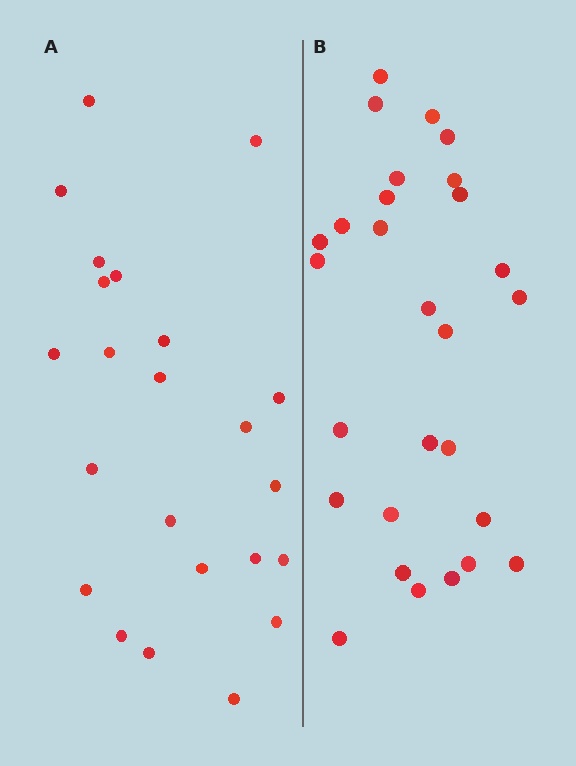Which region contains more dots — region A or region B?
Region B (the right region) has more dots.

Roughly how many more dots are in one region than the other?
Region B has about 5 more dots than region A.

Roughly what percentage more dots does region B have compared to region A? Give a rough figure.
About 20% more.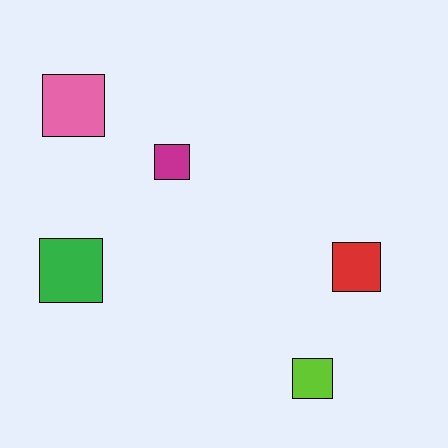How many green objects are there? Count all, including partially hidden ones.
There is 1 green object.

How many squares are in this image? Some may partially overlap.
There are 5 squares.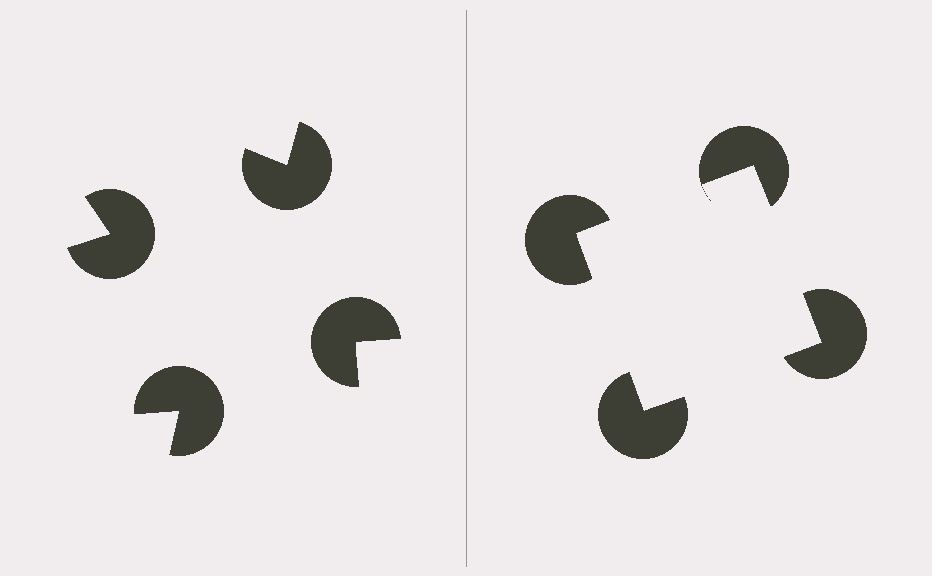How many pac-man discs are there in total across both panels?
8 — 4 on each side.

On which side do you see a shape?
An illusory square appears on the right side. On the left side the wedge cuts are rotated, so no coherent shape forms.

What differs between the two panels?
The pac-man discs are positioned identically on both sides; only the wedge orientations differ. On the right they align to a square; on the left they are misaligned.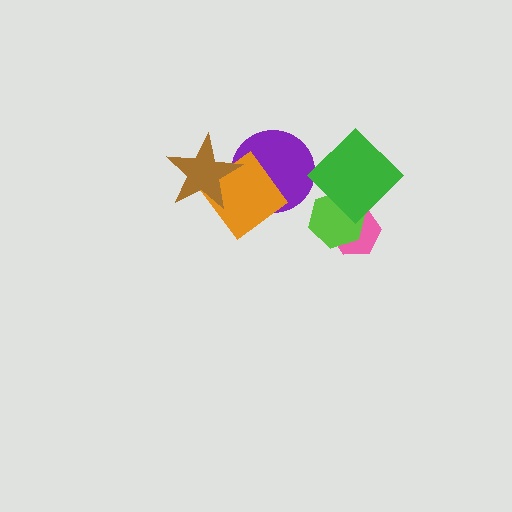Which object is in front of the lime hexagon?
The green diamond is in front of the lime hexagon.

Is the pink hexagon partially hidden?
Yes, it is partially covered by another shape.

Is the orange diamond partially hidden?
Yes, it is partially covered by another shape.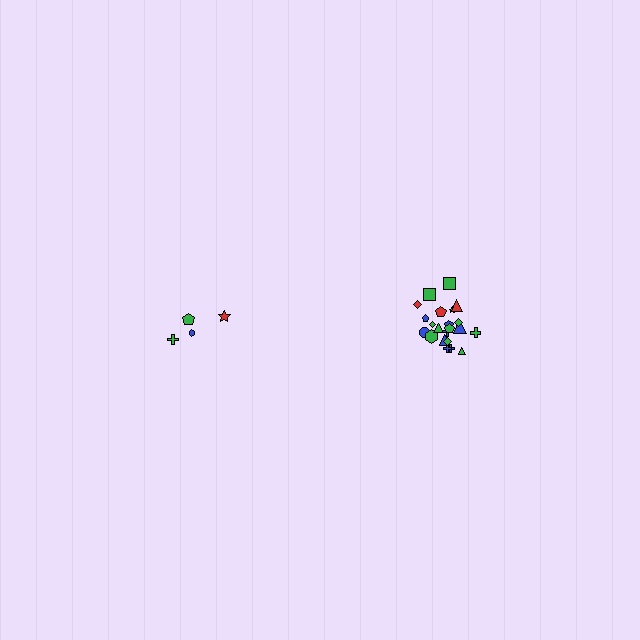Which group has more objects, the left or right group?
The right group.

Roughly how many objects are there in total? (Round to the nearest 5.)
Roughly 25 objects in total.